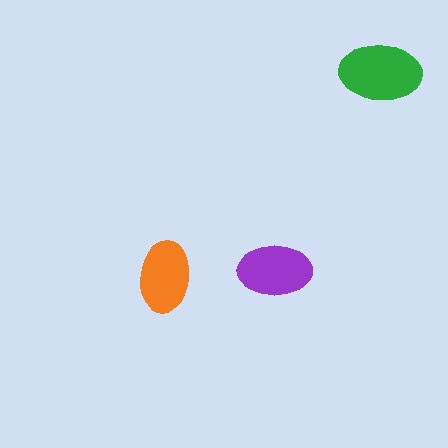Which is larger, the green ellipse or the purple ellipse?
The green one.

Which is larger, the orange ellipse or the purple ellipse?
The purple one.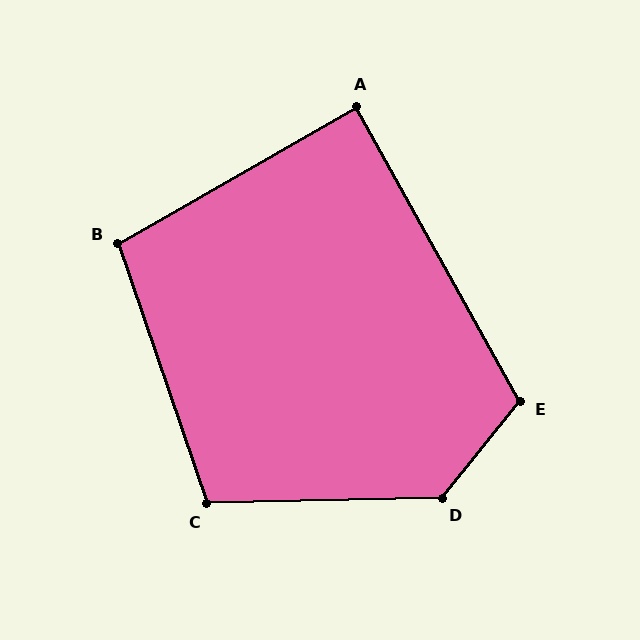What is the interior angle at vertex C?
Approximately 107 degrees (obtuse).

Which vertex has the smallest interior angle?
A, at approximately 89 degrees.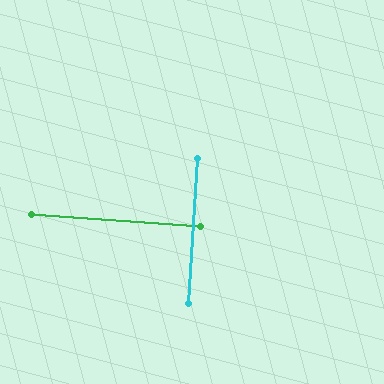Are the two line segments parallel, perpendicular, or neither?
Perpendicular — they meet at approximately 89°.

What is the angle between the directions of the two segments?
Approximately 89 degrees.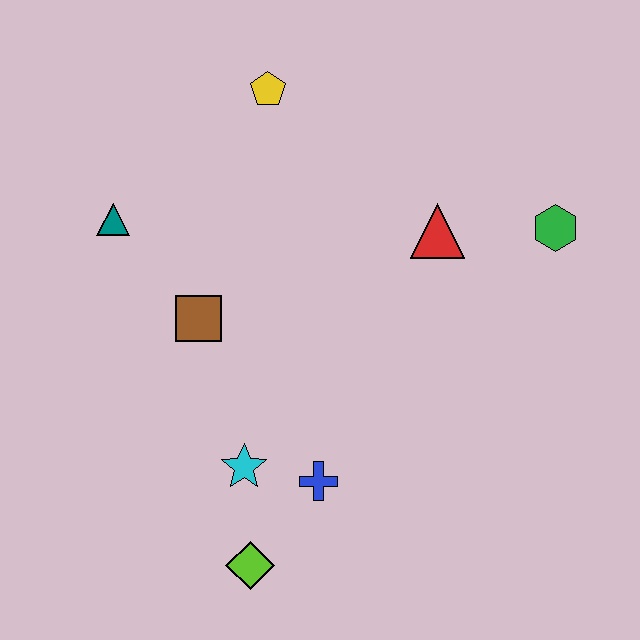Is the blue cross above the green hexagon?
No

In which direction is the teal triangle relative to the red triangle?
The teal triangle is to the left of the red triangle.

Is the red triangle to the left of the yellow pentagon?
No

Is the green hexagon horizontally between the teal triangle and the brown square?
No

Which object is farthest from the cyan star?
The green hexagon is farthest from the cyan star.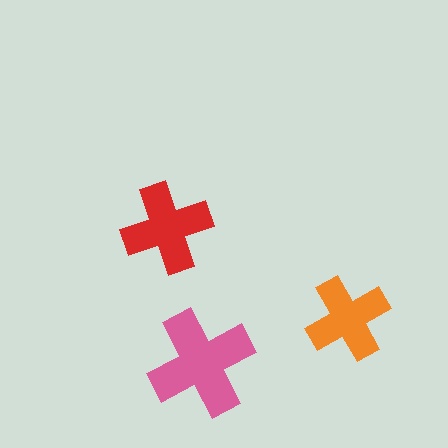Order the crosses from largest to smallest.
the pink one, the red one, the orange one.